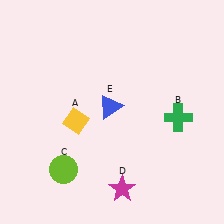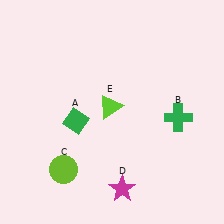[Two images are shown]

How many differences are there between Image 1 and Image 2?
There are 2 differences between the two images.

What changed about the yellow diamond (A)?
In Image 1, A is yellow. In Image 2, it changed to green.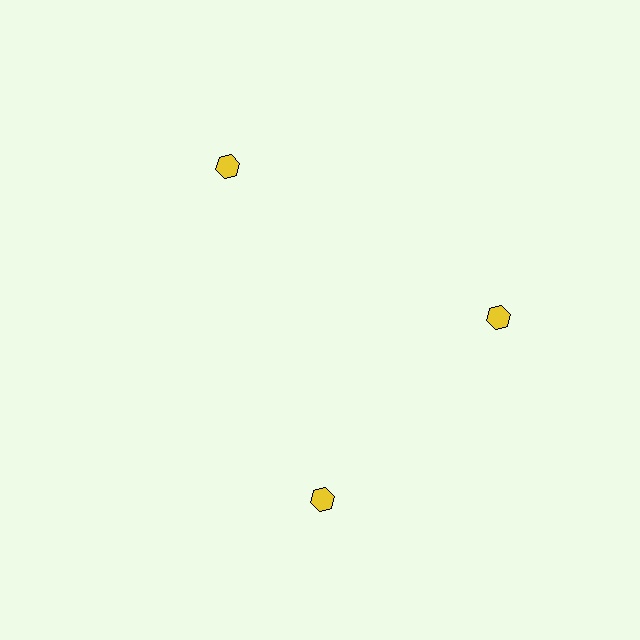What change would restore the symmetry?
The symmetry would be restored by rotating it back into even spacing with its neighbors so that all 3 hexagons sit at equal angles and equal distance from the center.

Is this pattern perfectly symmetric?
No. The 3 yellow hexagons are arranged in a ring, but one element near the 7 o'clock position is rotated out of alignment along the ring, breaking the 3-fold rotational symmetry.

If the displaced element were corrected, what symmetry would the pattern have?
It would have 3-fold rotational symmetry — the pattern would map onto itself every 120 degrees.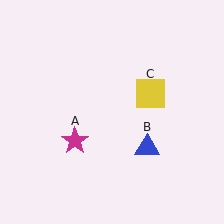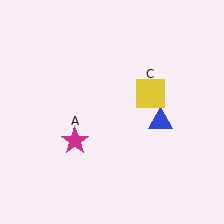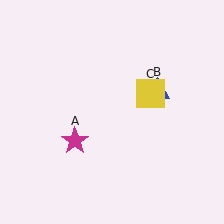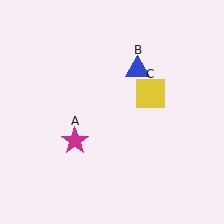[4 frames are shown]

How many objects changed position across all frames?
1 object changed position: blue triangle (object B).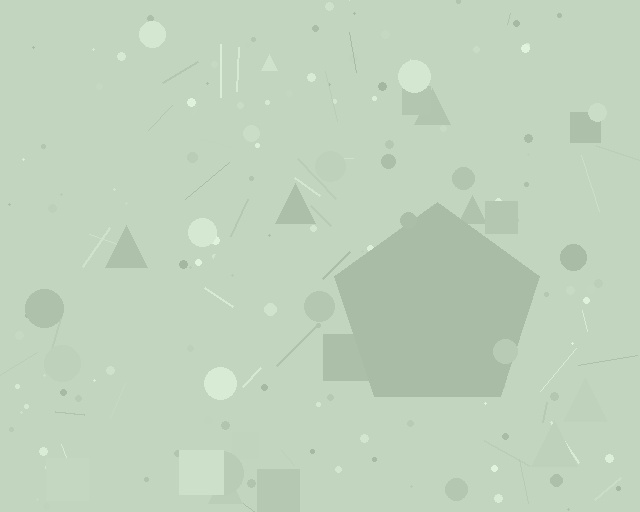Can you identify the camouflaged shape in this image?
The camouflaged shape is a pentagon.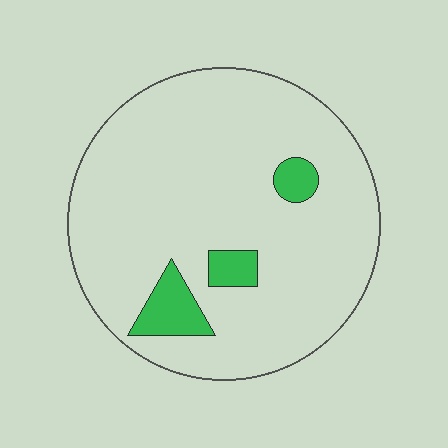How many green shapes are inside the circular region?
3.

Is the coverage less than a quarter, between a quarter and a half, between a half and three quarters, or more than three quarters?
Less than a quarter.